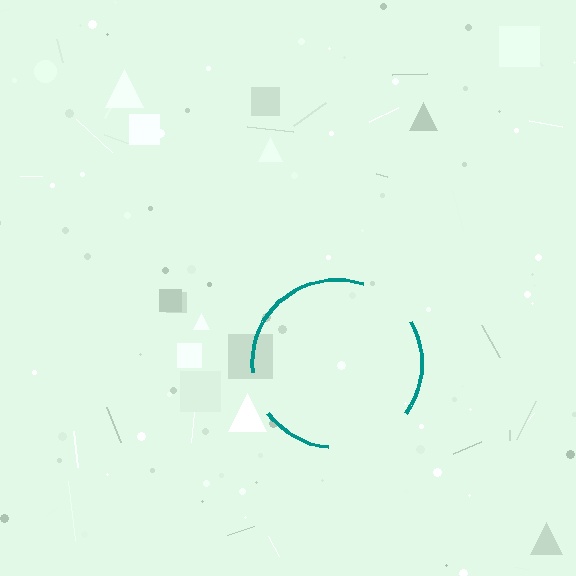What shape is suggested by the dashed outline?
The dashed outline suggests a circle.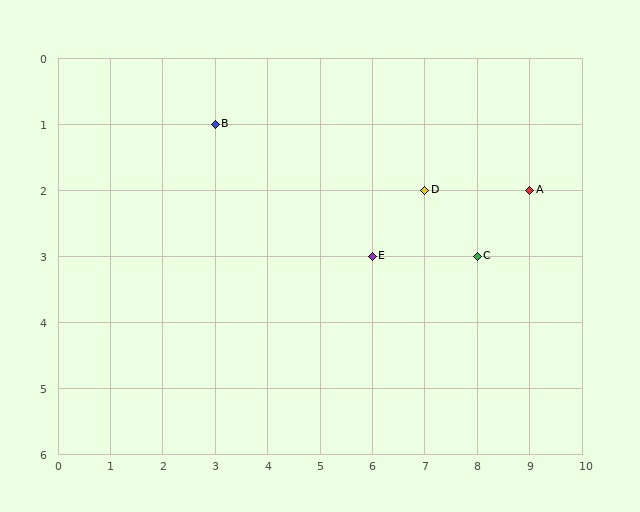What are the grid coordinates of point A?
Point A is at grid coordinates (9, 2).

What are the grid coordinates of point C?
Point C is at grid coordinates (8, 3).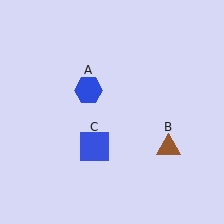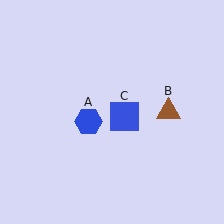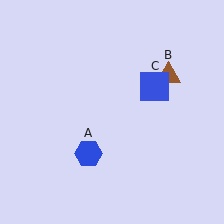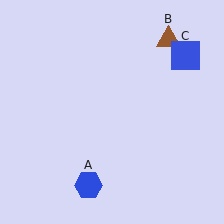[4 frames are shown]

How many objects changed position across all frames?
3 objects changed position: blue hexagon (object A), brown triangle (object B), blue square (object C).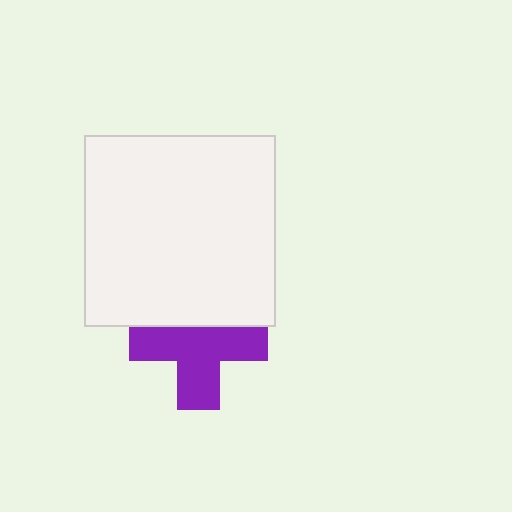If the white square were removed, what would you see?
You would see the complete purple cross.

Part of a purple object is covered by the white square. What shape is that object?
It is a cross.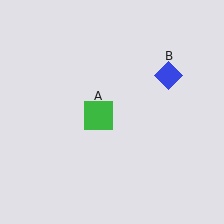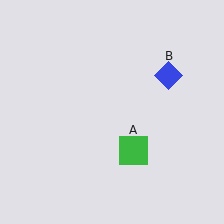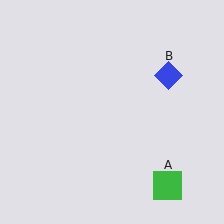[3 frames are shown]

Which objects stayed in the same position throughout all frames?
Blue diamond (object B) remained stationary.